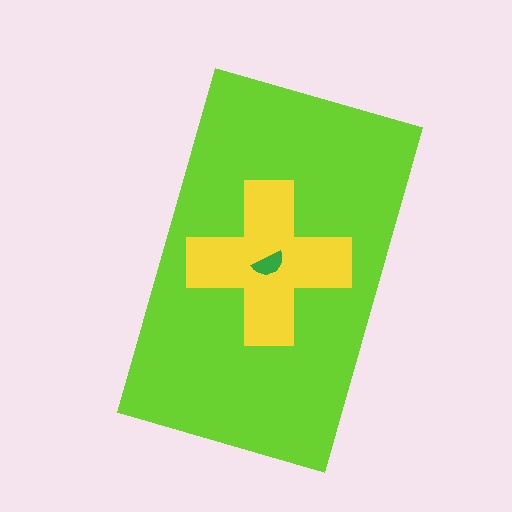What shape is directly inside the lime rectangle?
The yellow cross.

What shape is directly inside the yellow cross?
The green semicircle.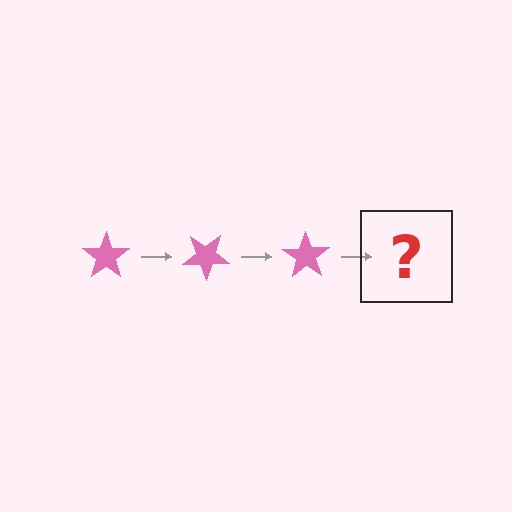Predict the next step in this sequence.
The next step is a pink star rotated 105 degrees.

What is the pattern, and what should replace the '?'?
The pattern is that the star rotates 35 degrees each step. The '?' should be a pink star rotated 105 degrees.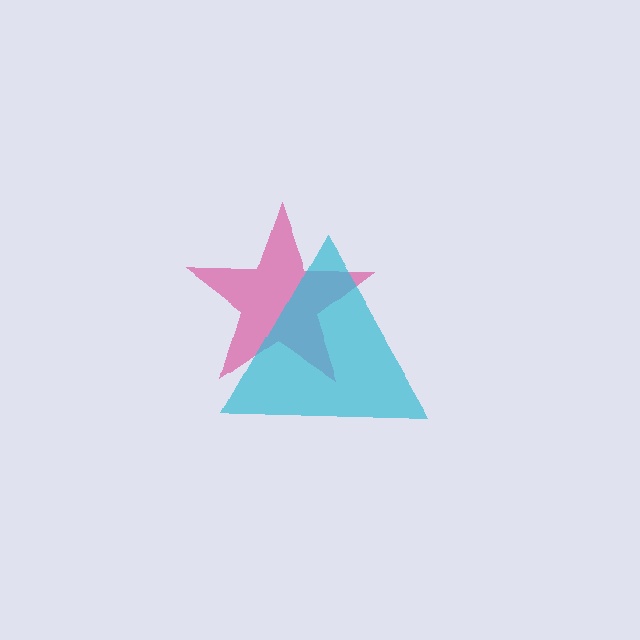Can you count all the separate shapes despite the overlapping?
Yes, there are 2 separate shapes.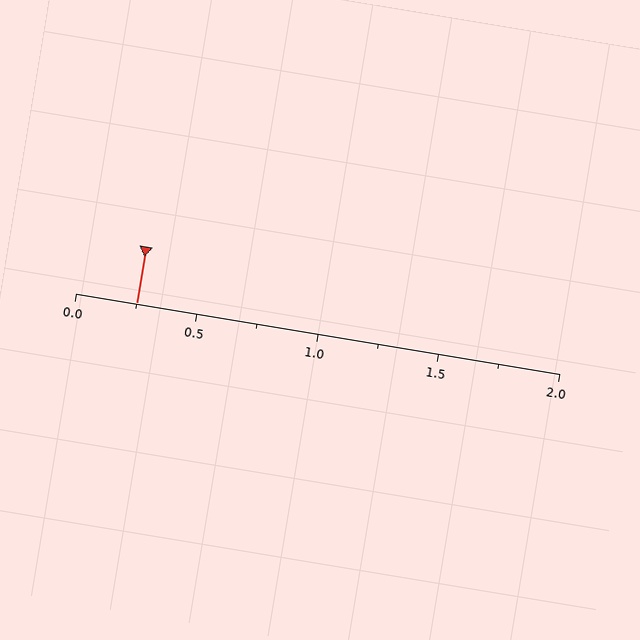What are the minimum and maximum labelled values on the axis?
The axis runs from 0.0 to 2.0.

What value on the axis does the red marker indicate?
The marker indicates approximately 0.25.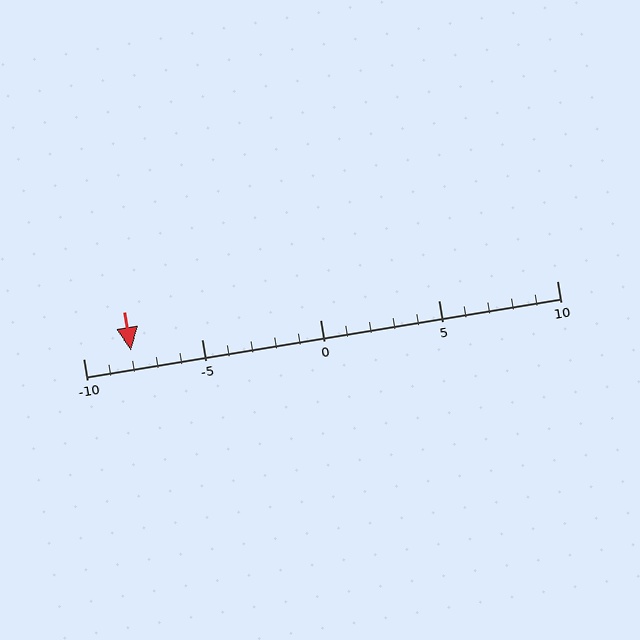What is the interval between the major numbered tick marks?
The major tick marks are spaced 5 units apart.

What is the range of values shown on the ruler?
The ruler shows values from -10 to 10.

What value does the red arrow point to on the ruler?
The red arrow points to approximately -8.